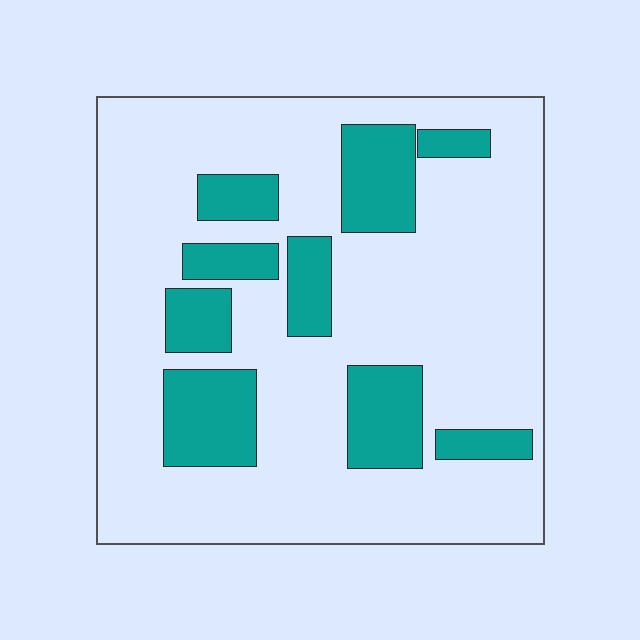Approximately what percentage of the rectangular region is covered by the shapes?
Approximately 25%.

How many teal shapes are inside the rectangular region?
9.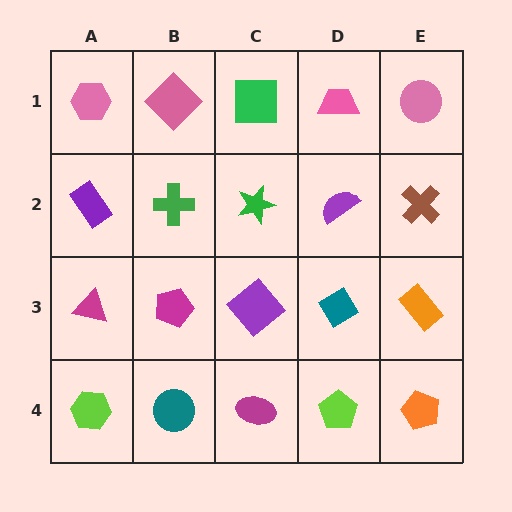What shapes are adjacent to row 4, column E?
An orange rectangle (row 3, column E), a lime pentagon (row 4, column D).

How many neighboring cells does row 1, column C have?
3.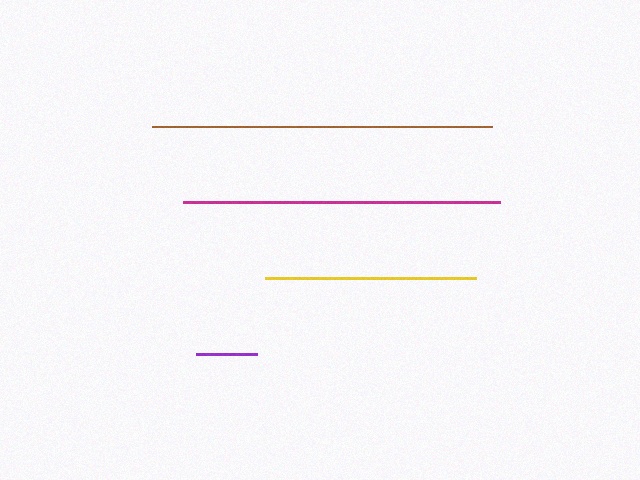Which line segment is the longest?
The brown line is the longest at approximately 339 pixels.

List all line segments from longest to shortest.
From longest to shortest: brown, magenta, yellow, purple.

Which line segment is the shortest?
The purple line is the shortest at approximately 61 pixels.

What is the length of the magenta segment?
The magenta segment is approximately 317 pixels long.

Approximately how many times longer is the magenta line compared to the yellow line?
The magenta line is approximately 1.5 times the length of the yellow line.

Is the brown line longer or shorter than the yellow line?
The brown line is longer than the yellow line.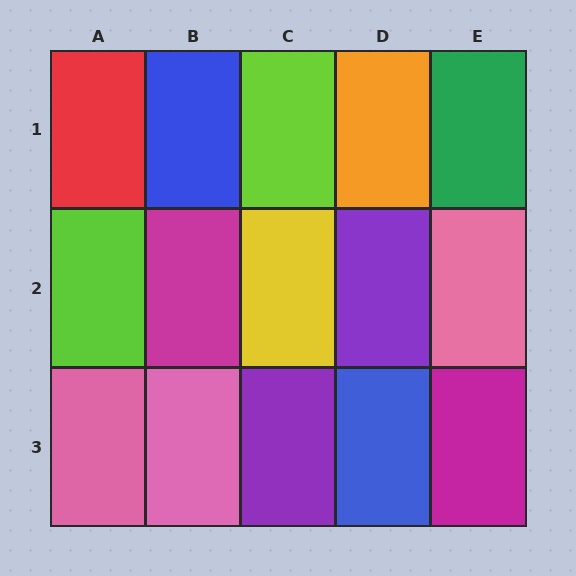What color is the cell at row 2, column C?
Yellow.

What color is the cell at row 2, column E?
Pink.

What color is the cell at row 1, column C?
Lime.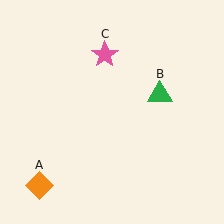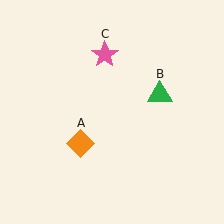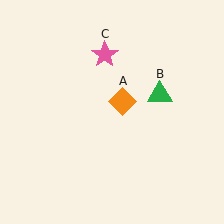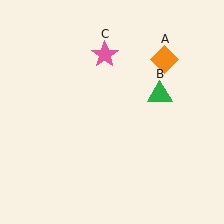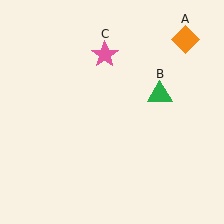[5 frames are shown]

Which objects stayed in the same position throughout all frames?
Green triangle (object B) and pink star (object C) remained stationary.